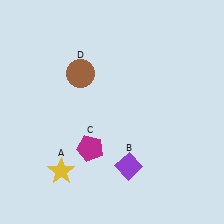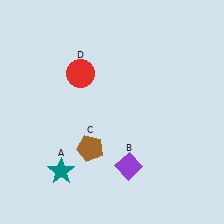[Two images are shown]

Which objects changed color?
A changed from yellow to teal. C changed from magenta to brown. D changed from brown to red.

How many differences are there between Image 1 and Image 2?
There are 3 differences between the two images.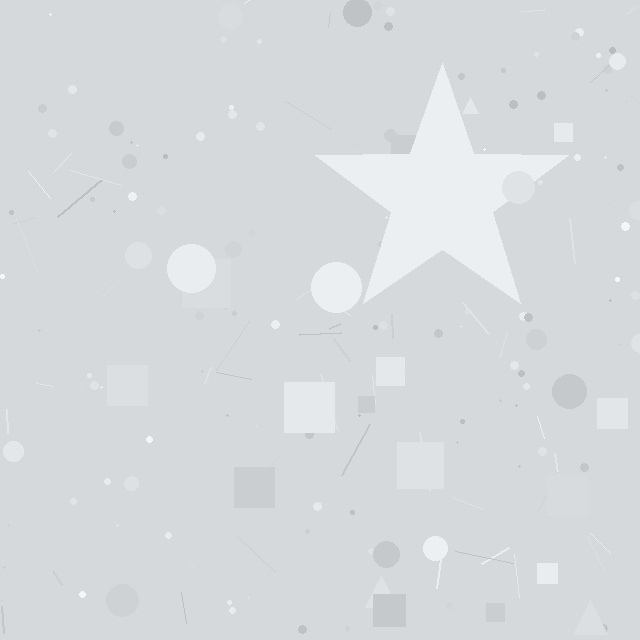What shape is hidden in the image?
A star is hidden in the image.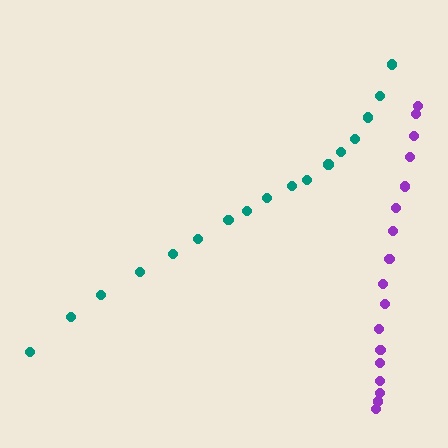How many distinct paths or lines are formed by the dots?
There are 2 distinct paths.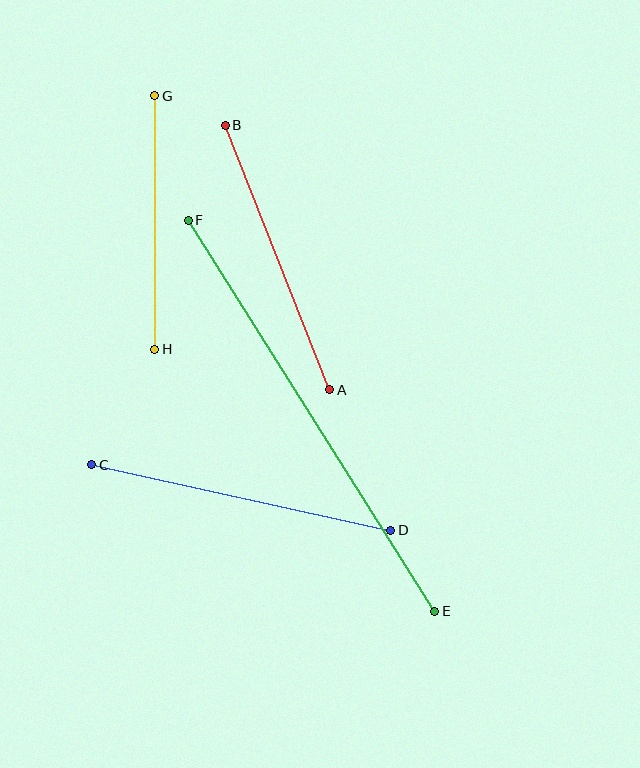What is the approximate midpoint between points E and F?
The midpoint is at approximately (312, 416) pixels.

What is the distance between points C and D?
The distance is approximately 306 pixels.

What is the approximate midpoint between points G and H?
The midpoint is at approximately (155, 223) pixels.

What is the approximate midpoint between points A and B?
The midpoint is at approximately (277, 258) pixels.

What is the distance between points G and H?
The distance is approximately 253 pixels.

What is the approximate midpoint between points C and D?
The midpoint is at approximately (241, 498) pixels.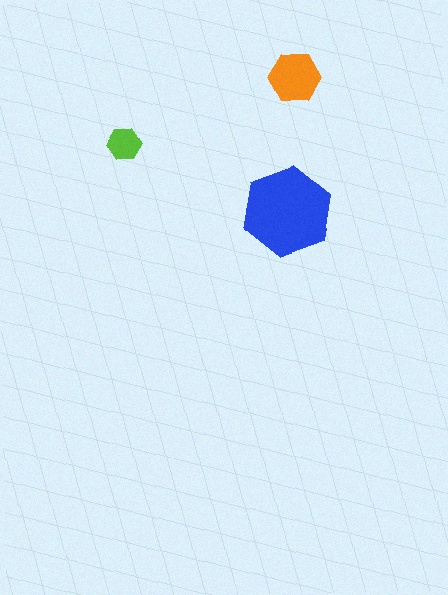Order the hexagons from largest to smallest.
the blue one, the orange one, the lime one.